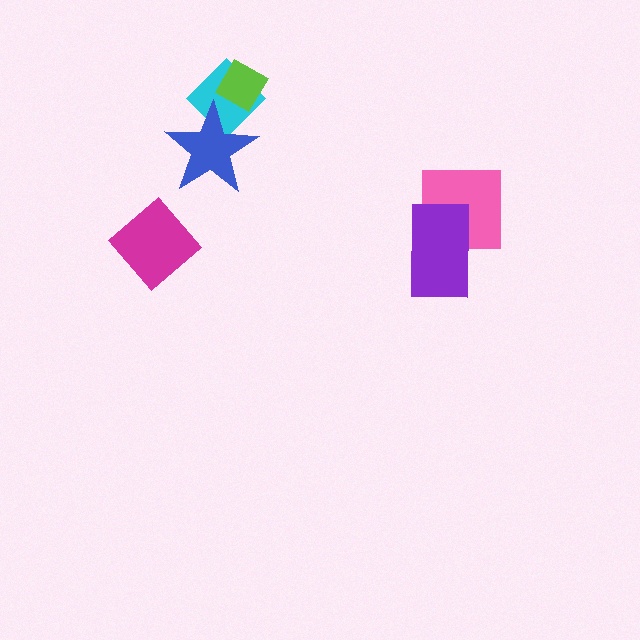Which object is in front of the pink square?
The purple rectangle is in front of the pink square.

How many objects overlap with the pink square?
1 object overlaps with the pink square.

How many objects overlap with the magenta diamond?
0 objects overlap with the magenta diamond.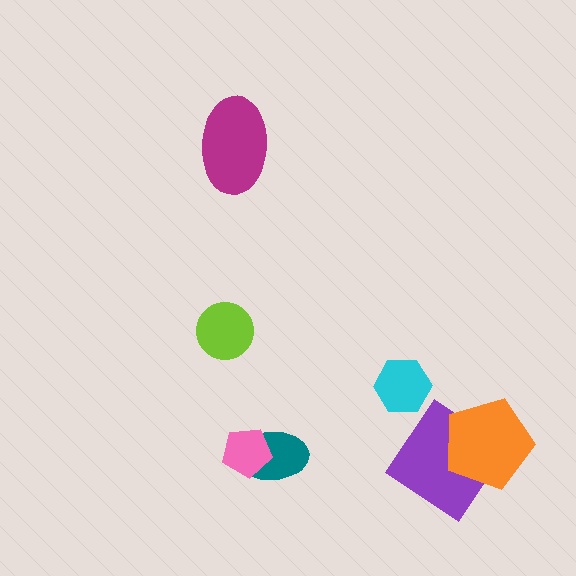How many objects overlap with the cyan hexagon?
0 objects overlap with the cyan hexagon.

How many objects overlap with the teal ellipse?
1 object overlaps with the teal ellipse.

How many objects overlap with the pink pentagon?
1 object overlaps with the pink pentagon.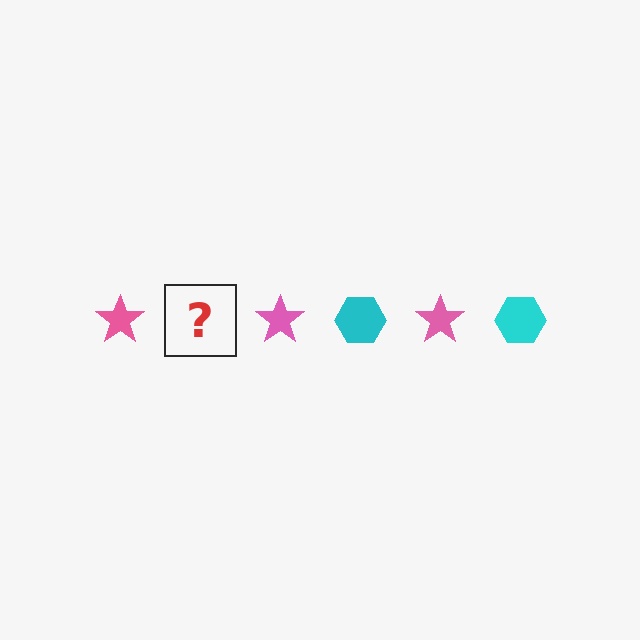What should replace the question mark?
The question mark should be replaced with a cyan hexagon.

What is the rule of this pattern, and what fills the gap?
The rule is that the pattern alternates between pink star and cyan hexagon. The gap should be filled with a cyan hexagon.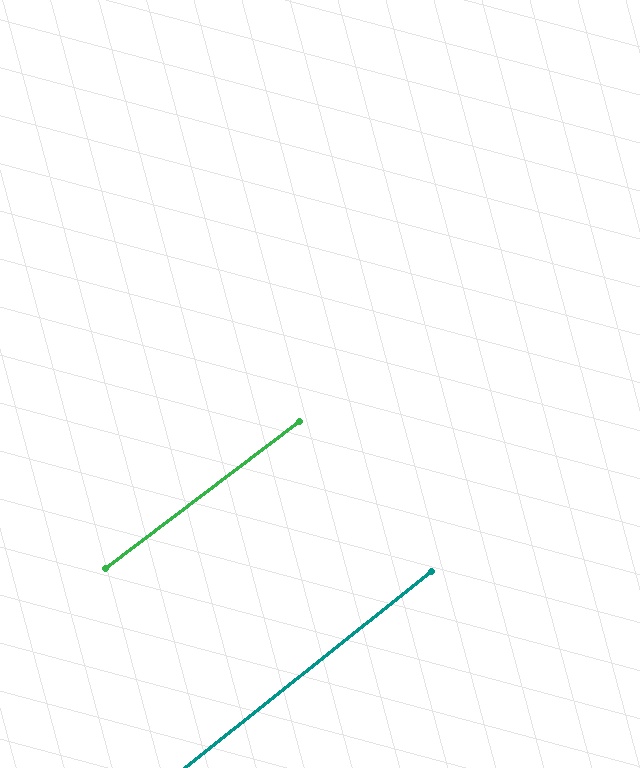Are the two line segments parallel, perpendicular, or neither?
Parallel — their directions differ by only 1.3°.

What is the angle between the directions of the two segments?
Approximately 1 degree.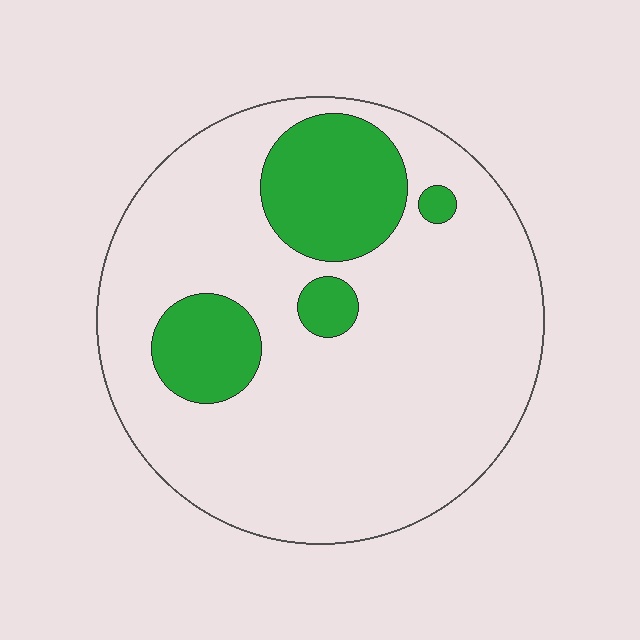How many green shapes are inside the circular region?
4.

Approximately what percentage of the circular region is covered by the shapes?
Approximately 20%.